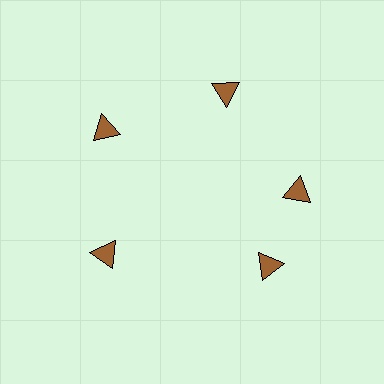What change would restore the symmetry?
The symmetry would be restored by rotating it back into even spacing with its neighbors so that all 5 triangles sit at equal angles and equal distance from the center.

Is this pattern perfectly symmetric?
No. The 5 brown triangles are arranged in a ring, but one element near the 5 o'clock position is rotated out of alignment along the ring, breaking the 5-fold rotational symmetry.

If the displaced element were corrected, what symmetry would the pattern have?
It would have 5-fold rotational symmetry — the pattern would map onto itself every 72 degrees.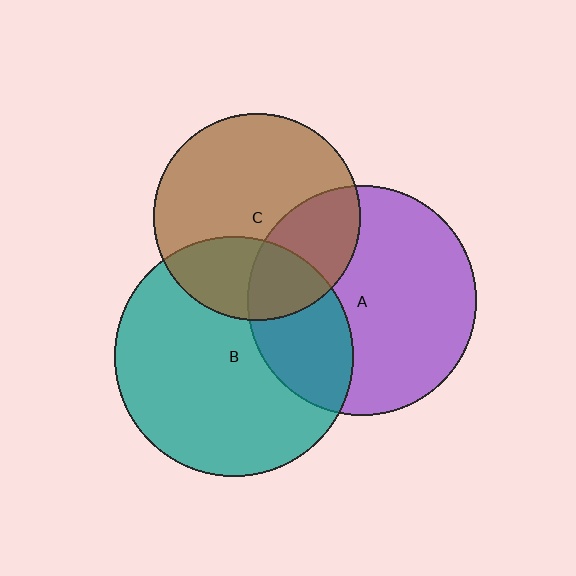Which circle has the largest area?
Circle B (teal).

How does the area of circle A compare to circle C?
Approximately 1.2 times.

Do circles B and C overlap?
Yes.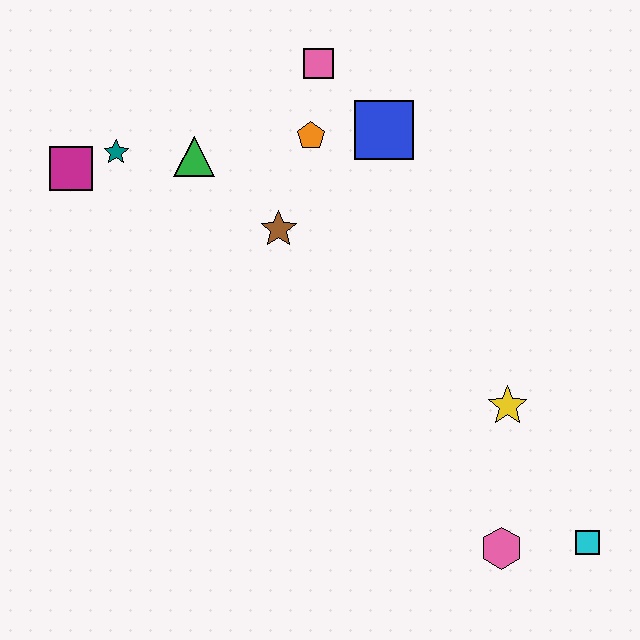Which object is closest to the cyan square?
The pink hexagon is closest to the cyan square.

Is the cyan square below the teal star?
Yes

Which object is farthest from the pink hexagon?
The magenta square is farthest from the pink hexagon.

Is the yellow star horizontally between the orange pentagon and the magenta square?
No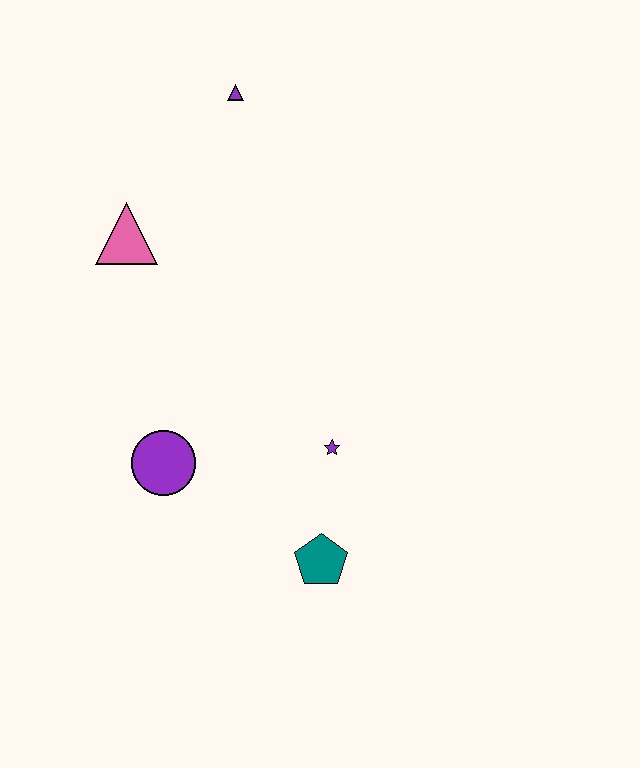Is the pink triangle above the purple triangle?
No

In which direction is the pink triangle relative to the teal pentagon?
The pink triangle is above the teal pentagon.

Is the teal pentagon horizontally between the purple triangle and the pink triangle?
No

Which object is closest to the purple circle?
The purple star is closest to the purple circle.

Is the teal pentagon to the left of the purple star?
Yes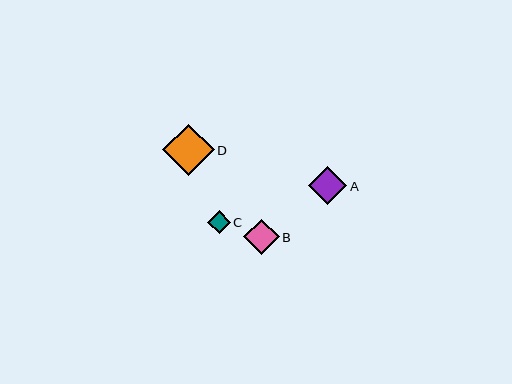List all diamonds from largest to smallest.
From largest to smallest: D, A, B, C.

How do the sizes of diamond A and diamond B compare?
Diamond A and diamond B are approximately the same size.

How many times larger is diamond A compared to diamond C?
Diamond A is approximately 1.7 times the size of diamond C.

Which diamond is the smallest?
Diamond C is the smallest with a size of approximately 22 pixels.